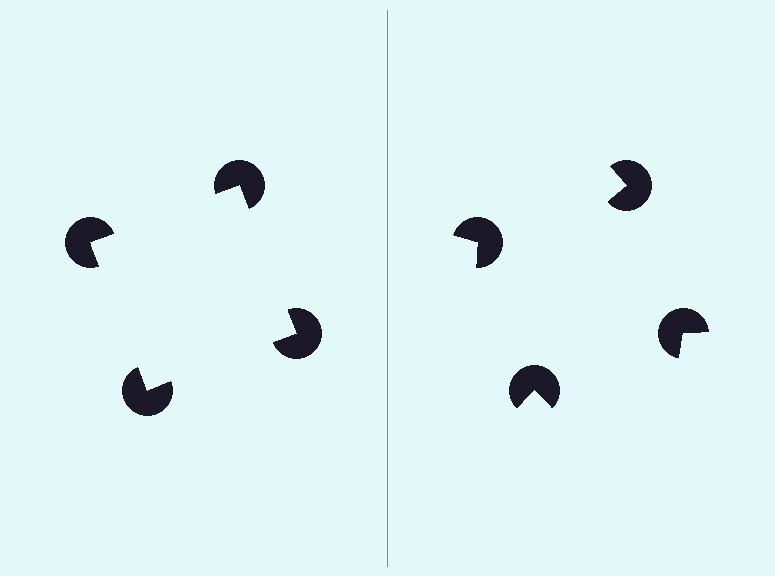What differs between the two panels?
The pac-man discs are positioned identically on both sides; only the wedge orientations differ. On the left they align to a square; on the right they are misaligned.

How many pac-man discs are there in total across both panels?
8 — 4 on each side.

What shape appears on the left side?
An illusory square.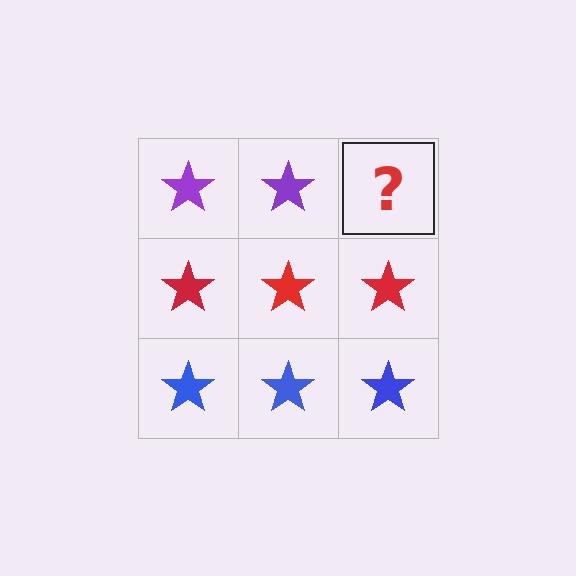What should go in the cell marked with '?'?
The missing cell should contain a purple star.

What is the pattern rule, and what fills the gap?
The rule is that each row has a consistent color. The gap should be filled with a purple star.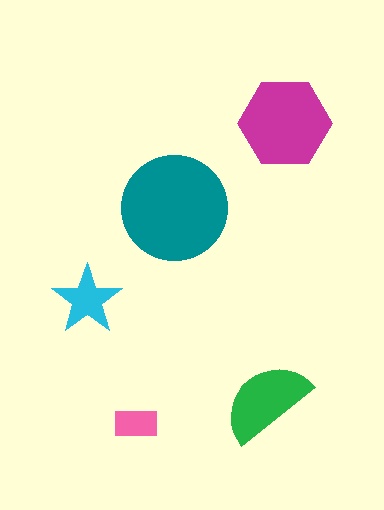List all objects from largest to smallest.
The teal circle, the magenta hexagon, the green semicircle, the cyan star, the pink rectangle.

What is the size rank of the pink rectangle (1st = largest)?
5th.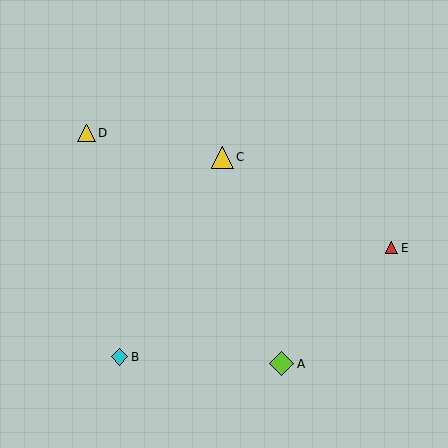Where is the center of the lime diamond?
The center of the lime diamond is at (282, 364).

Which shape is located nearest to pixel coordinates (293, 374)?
The lime diamond (labeled A) at (282, 364) is nearest to that location.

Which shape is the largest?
The lime diamond (labeled A) is the largest.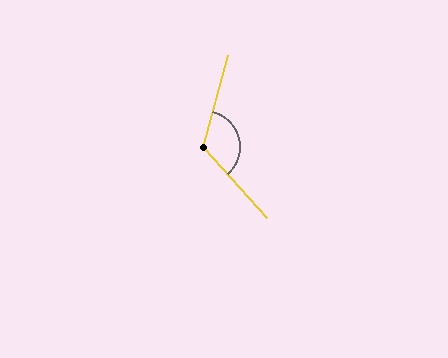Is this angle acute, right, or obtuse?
It is obtuse.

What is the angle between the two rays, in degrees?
Approximately 123 degrees.